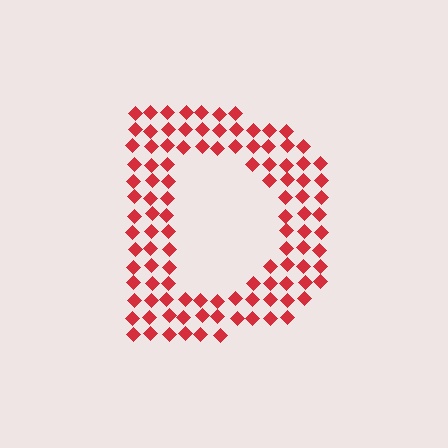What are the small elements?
The small elements are diamonds.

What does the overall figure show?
The overall figure shows the letter D.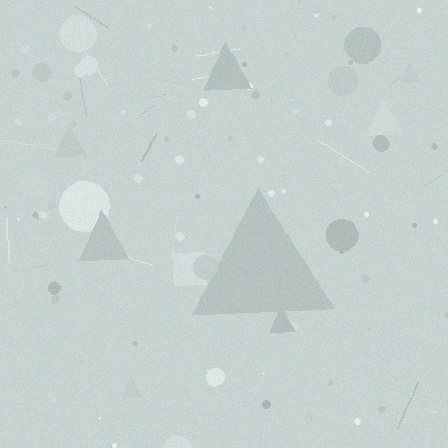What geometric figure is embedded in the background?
A triangle is embedded in the background.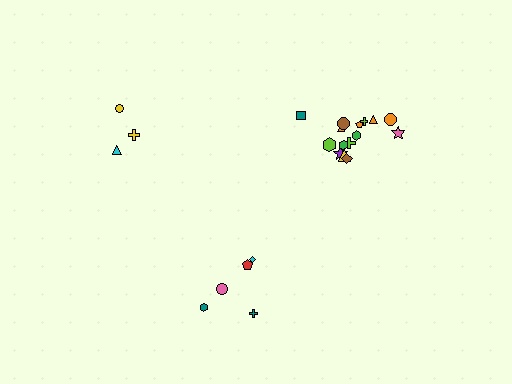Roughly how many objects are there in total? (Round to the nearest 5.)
Roughly 25 objects in total.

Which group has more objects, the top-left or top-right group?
The top-right group.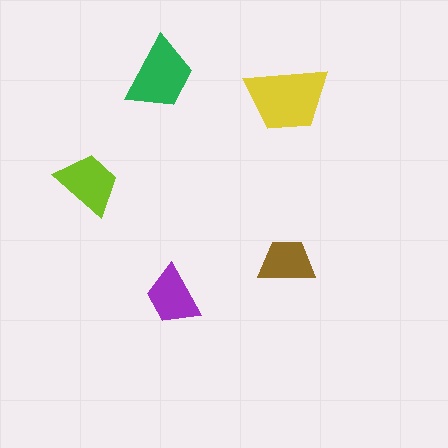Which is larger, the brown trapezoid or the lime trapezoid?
The lime one.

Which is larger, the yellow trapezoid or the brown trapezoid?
The yellow one.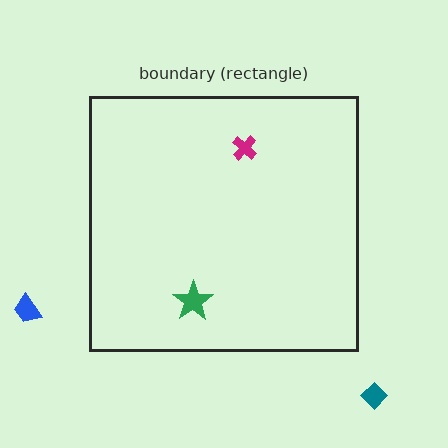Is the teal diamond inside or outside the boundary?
Outside.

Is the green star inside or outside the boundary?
Inside.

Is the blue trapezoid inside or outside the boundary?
Outside.